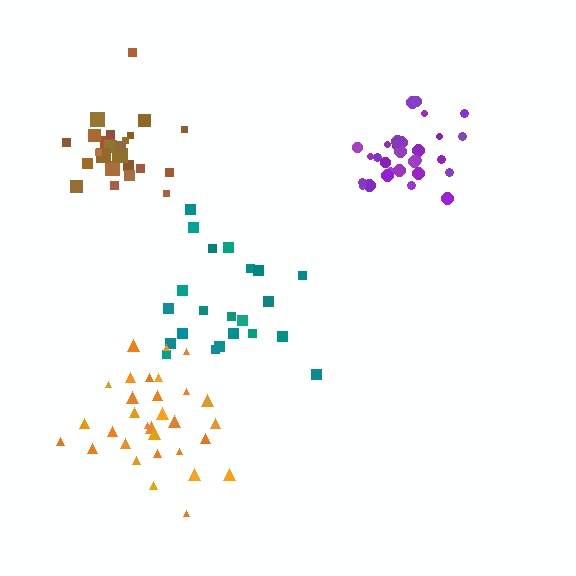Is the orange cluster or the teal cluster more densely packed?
Orange.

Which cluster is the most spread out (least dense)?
Teal.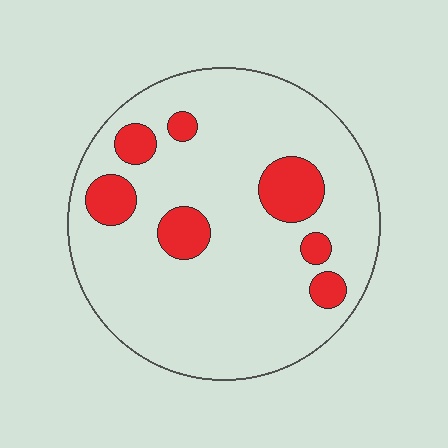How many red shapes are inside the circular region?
7.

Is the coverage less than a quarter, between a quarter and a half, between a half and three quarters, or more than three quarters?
Less than a quarter.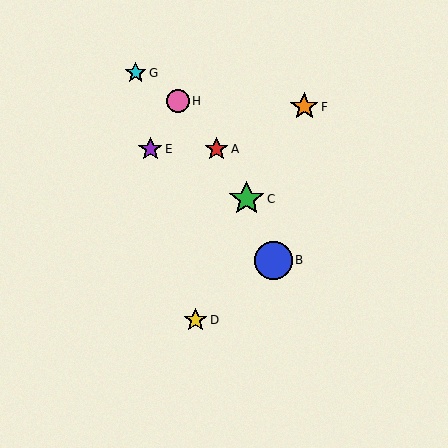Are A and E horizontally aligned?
Yes, both are at y≈149.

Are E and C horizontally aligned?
No, E is at y≈149 and C is at y≈199.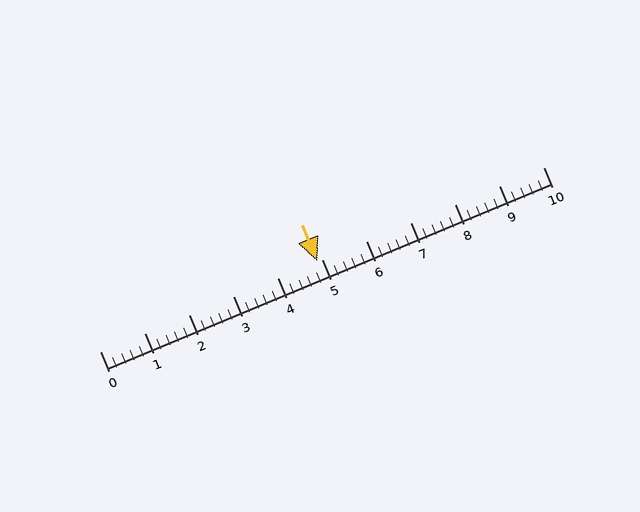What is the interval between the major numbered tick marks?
The major tick marks are spaced 1 units apart.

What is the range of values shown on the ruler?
The ruler shows values from 0 to 10.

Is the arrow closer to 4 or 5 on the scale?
The arrow is closer to 5.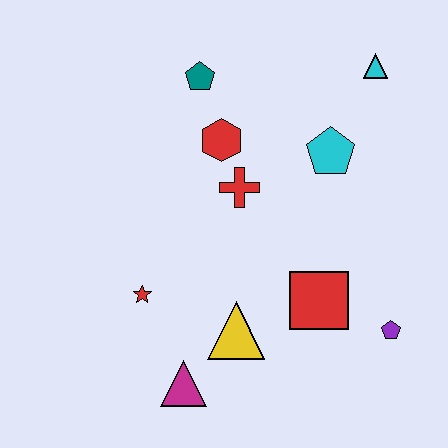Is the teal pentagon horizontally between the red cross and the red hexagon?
No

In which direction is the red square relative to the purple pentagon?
The red square is to the left of the purple pentagon.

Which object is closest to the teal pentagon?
The red hexagon is closest to the teal pentagon.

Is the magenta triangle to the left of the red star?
No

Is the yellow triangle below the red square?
Yes